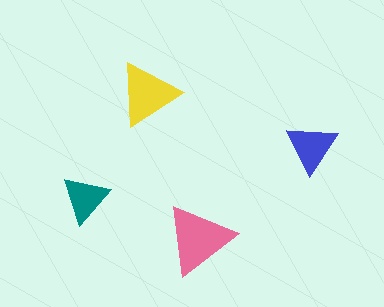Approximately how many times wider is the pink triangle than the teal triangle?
About 1.5 times wider.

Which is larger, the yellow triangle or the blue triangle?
The yellow one.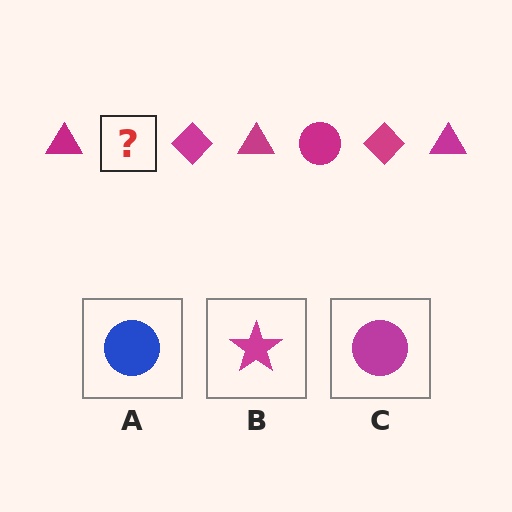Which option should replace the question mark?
Option C.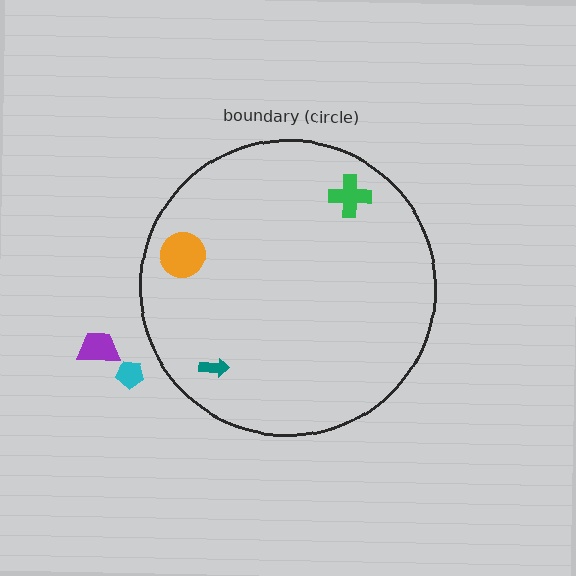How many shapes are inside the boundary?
3 inside, 2 outside.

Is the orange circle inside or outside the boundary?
Inside.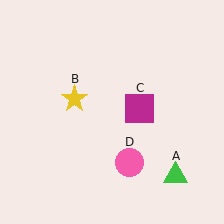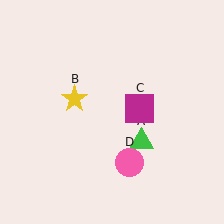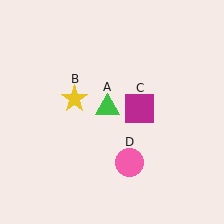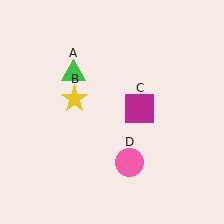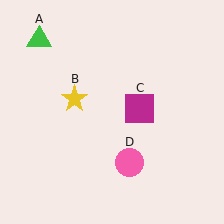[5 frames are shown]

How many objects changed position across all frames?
1 object changed position: green triangle (object A).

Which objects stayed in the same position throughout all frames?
Yellow star (object B) and magenta square (object C) and pink circle (object D) remained stationary.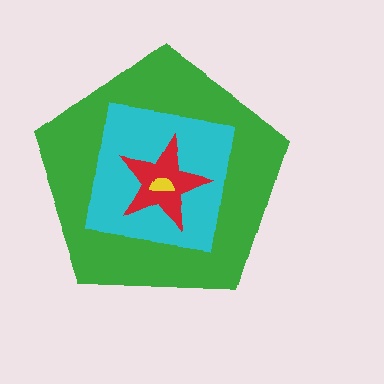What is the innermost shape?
The yellow semicircle.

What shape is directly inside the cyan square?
The red star.